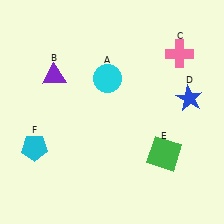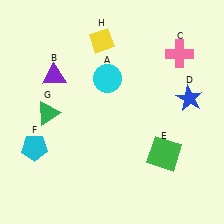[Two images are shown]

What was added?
A green triangle (G), a yellow diamond (H) were added in Image 2.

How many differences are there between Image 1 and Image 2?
There are 2 differences between the two images.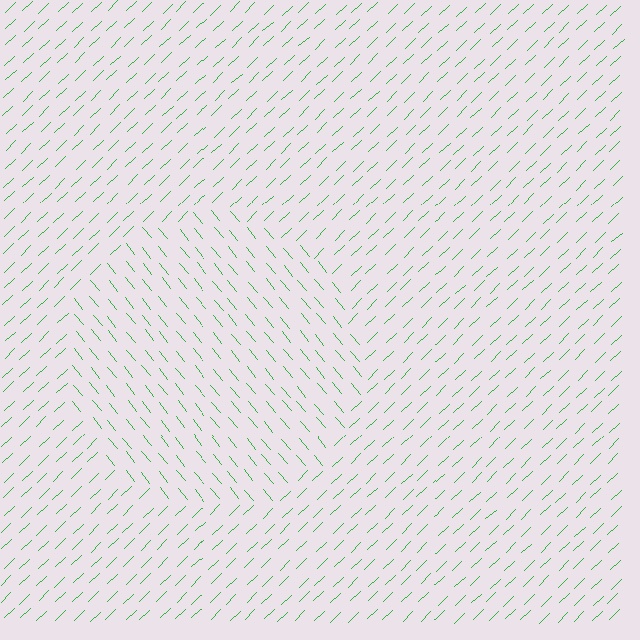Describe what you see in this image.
The image is filled with small green line segments. A circle region in the image has lines oriented differently from the surrounding lines, creating a visible texture boundary.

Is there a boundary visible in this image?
Yes, there is a texture boundary formed by a change in line orientation.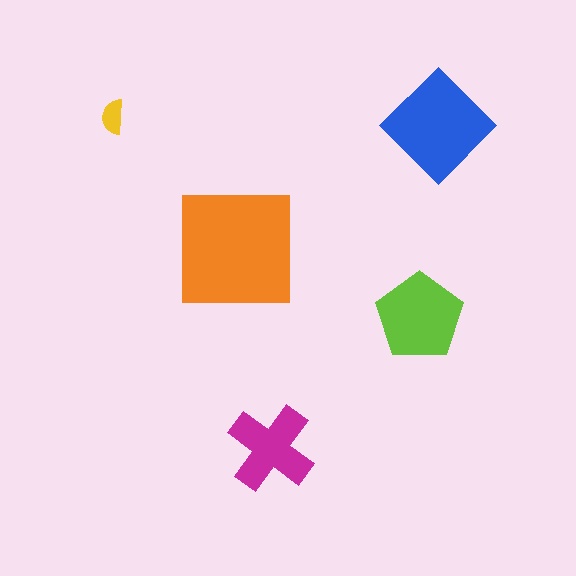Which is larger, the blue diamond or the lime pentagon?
The blue diamond.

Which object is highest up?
The yellow semicircle is topmost.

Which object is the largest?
The orange square.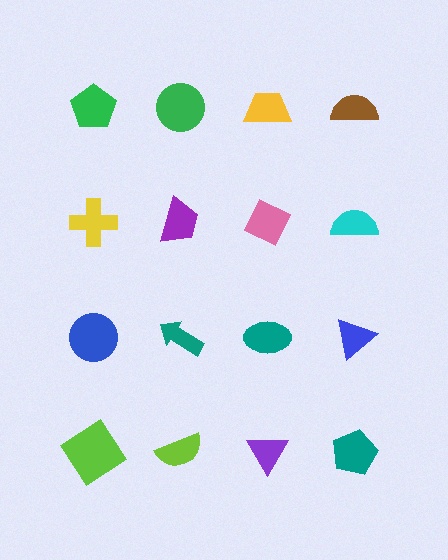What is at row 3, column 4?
A blue triangle.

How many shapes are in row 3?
4 shapes.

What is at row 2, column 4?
A cyan semicircle.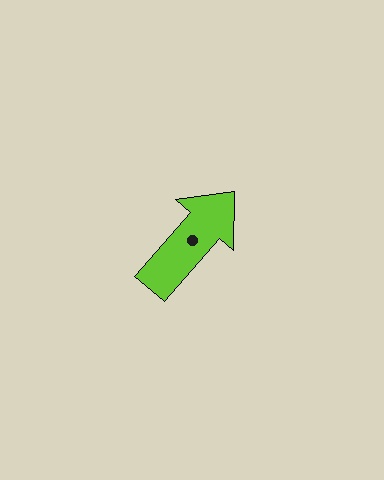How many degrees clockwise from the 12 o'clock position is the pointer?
Approximately 41 degrees.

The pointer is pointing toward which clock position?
Roughly 1 o'clock.